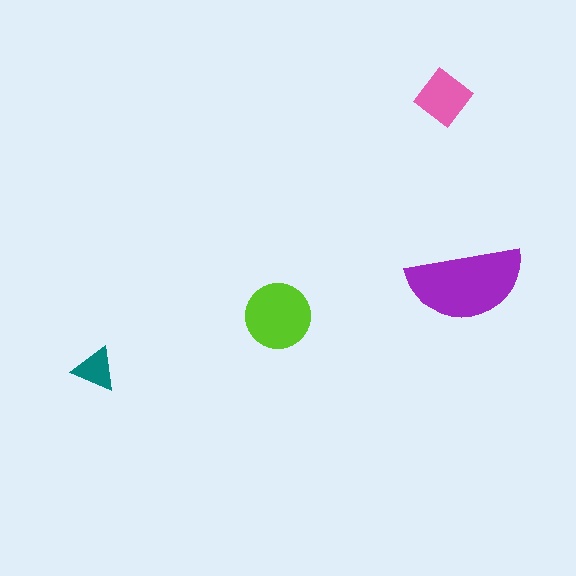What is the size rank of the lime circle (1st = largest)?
2nd.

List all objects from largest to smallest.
The purple semicircle, the lime circle, the pink diamond, the teal triangle.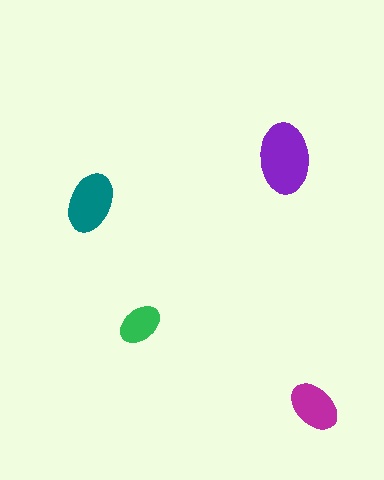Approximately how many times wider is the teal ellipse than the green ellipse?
About 1.5 times wider.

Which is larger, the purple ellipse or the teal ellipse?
The purple one.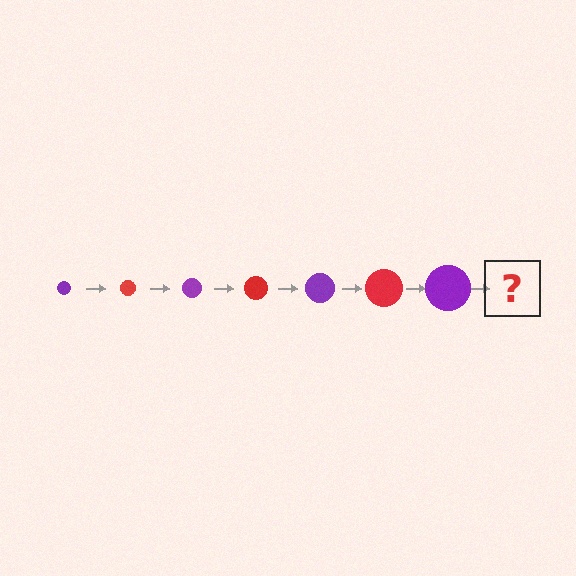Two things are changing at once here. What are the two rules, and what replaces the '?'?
The two rules are that the circle grows larger each step and the color cycles through purple and red. The '?' should be a red circle, larger than the previous one.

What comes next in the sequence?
The next element should be a red circle, larger than the previous one.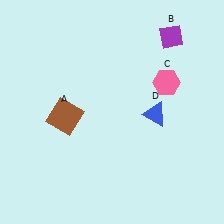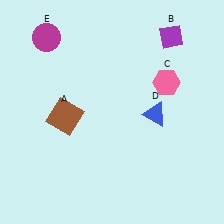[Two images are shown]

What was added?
A magenta circle (E) was added in Image 2.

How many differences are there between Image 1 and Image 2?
There is 1 difference between the two images.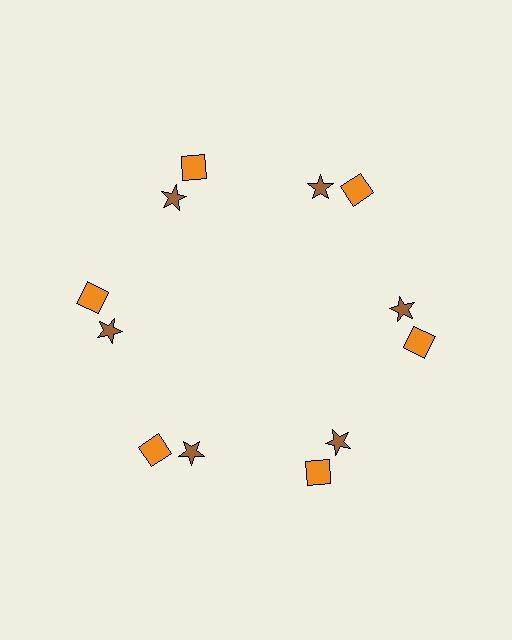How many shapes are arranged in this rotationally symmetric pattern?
There are 12 shapes, arranged in 6 groups of 2.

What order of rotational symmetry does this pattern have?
This pattern has 6-fold rotational symmetry.